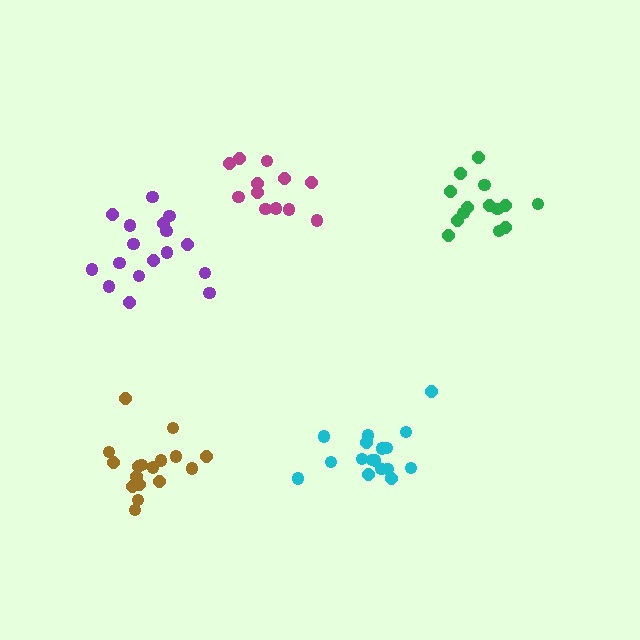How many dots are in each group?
Group 1: 17 dots, Group 2: 17 dots, Group 3: 14 dots, Group 4: 17 dots, Group 5: 12 dots (77 total).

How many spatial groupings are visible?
There are 5 spatial groupings.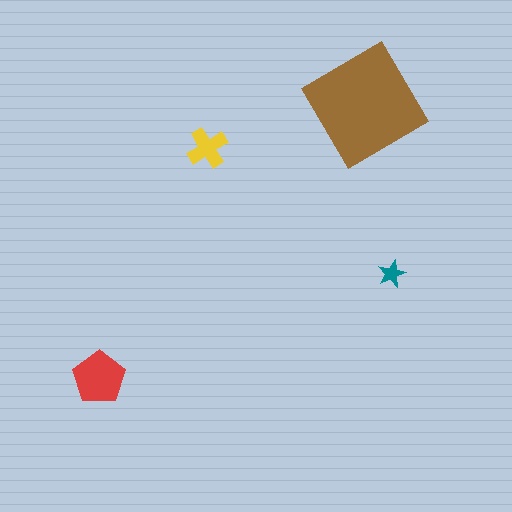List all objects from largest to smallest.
The brown diamond, the red pentagon, the yellow cross, the teal star.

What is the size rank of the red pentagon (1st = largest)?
2nd.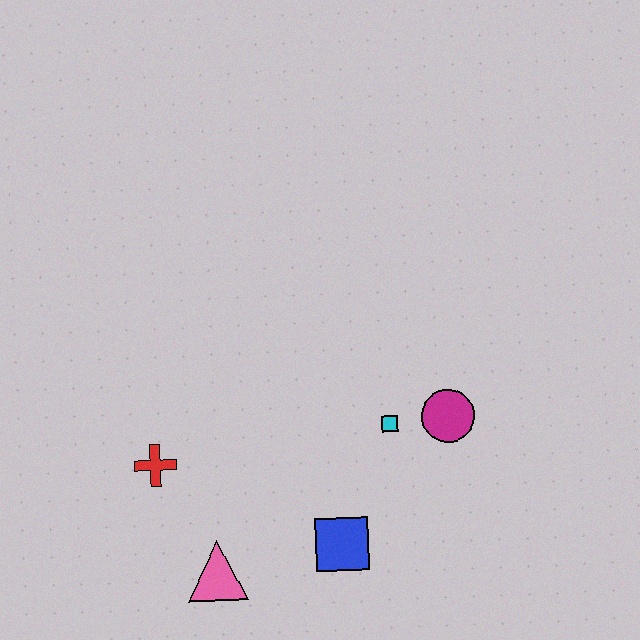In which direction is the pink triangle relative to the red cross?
The pink triangle is below the red cross.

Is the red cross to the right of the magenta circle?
No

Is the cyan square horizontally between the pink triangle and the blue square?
No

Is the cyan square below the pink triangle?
No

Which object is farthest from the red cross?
The magenta circle is farthest from the red cross.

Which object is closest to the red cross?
The pink triangle is closest to the red cross.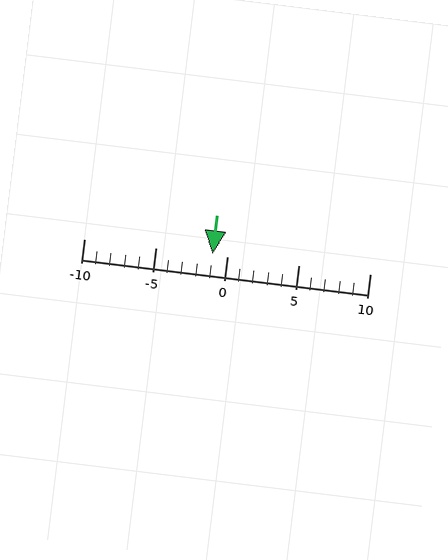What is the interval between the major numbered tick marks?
The major tick marks are spaced 5 units apart.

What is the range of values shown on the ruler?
The ruler shows values from -10 to 10.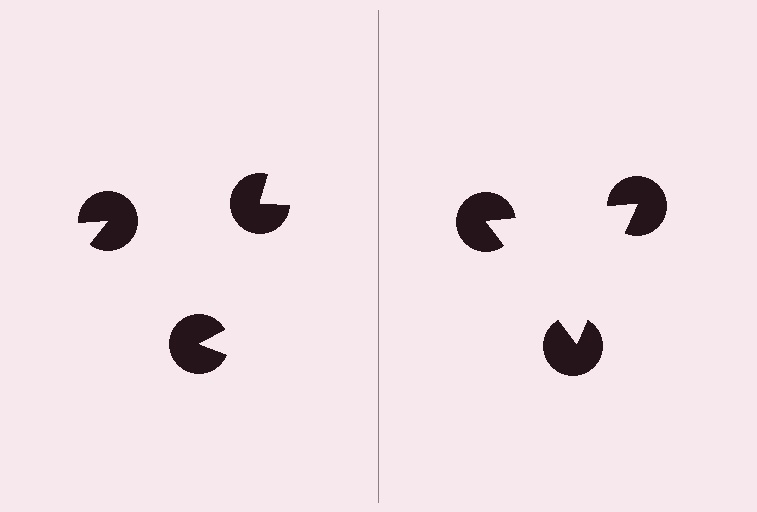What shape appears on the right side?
An illusory triangle.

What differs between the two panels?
The pac-man discs are positioned identically on both sides; only the wedge orientations differ. On the right they align to a triangle; on the left they are misaligned.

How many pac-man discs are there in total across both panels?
6 — 3 on each side.